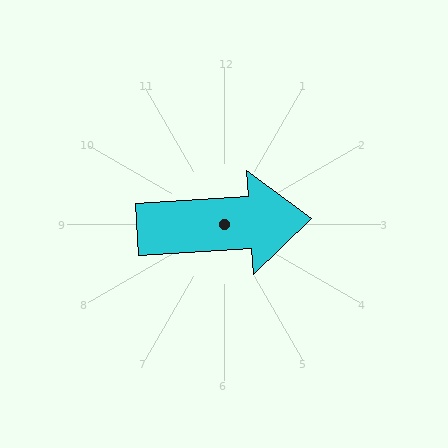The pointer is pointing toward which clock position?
Roughly 3 o'clock.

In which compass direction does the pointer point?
East.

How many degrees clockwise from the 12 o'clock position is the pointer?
Approximately 86 degrees.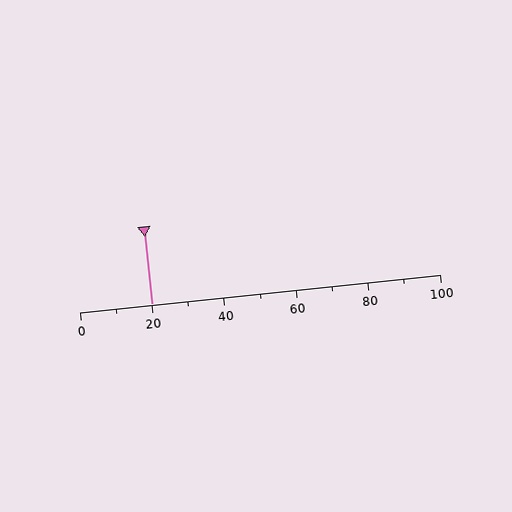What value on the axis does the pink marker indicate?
The marker indicates approximately 20.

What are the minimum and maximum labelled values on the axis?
The axis runs from 0 to 100.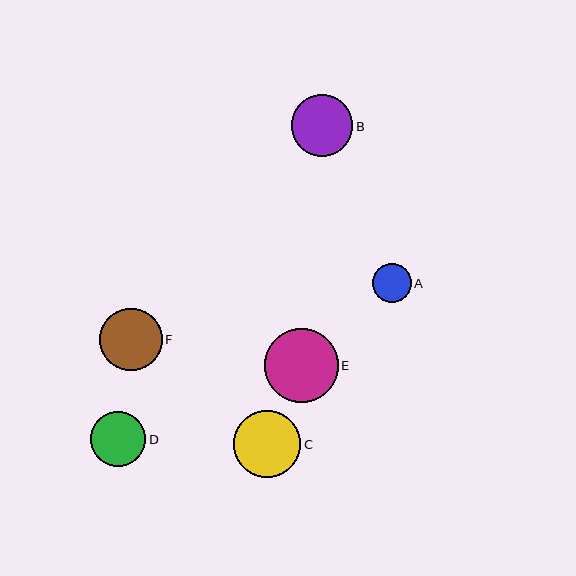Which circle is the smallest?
Circle A is the smallest with a size of approximately 38 pixels.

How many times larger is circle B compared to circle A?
Circle B is approximately 1.6 times the size of circle A.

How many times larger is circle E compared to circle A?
Circle E is approximately 1.9 times the size of circle A.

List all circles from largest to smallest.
From largest to smallest: E, C, F, B, D, A.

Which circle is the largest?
Circle E is the largest with a size of approximately 74 pixels.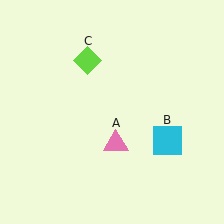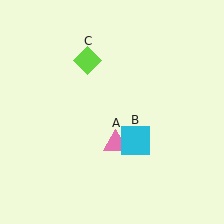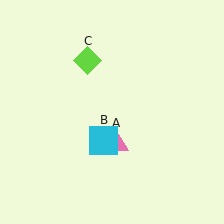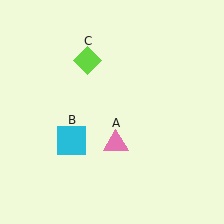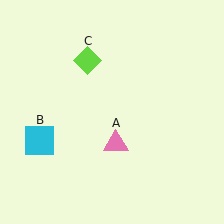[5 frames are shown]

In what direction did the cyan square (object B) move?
The cyan square (object B) moved left.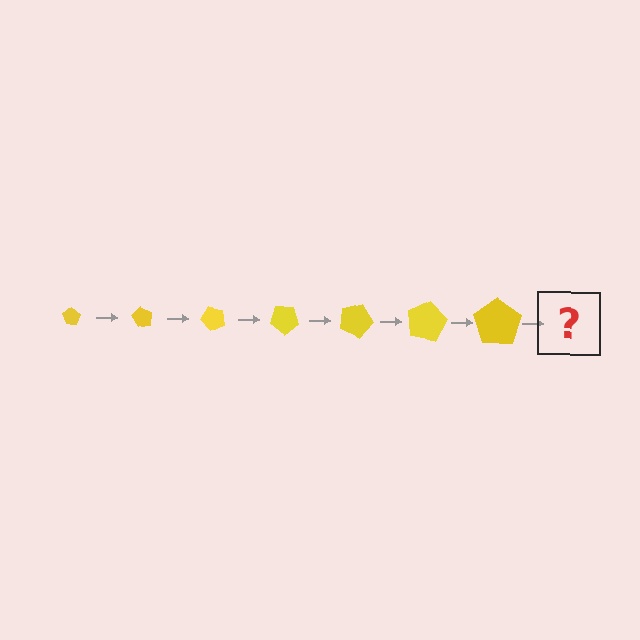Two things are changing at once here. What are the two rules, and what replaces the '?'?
The two rules are that the pentagon grows larger each step and it rotates 60 degrees each step. The '?' should be a pentagon, larger than the previous one and rotated 420 degrees from the start.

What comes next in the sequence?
The next element should be a pentagon, larger than the previous one and rotated 420 degrees from the start.